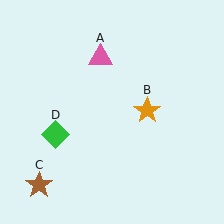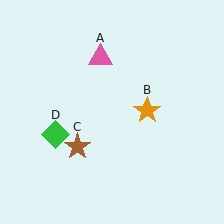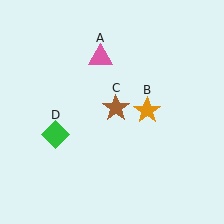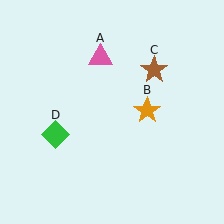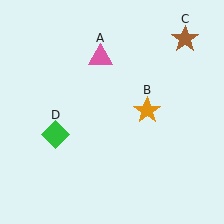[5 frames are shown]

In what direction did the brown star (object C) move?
The brown star (object C) moved up and to the right.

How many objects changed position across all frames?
1 object changed position: brown star (object C).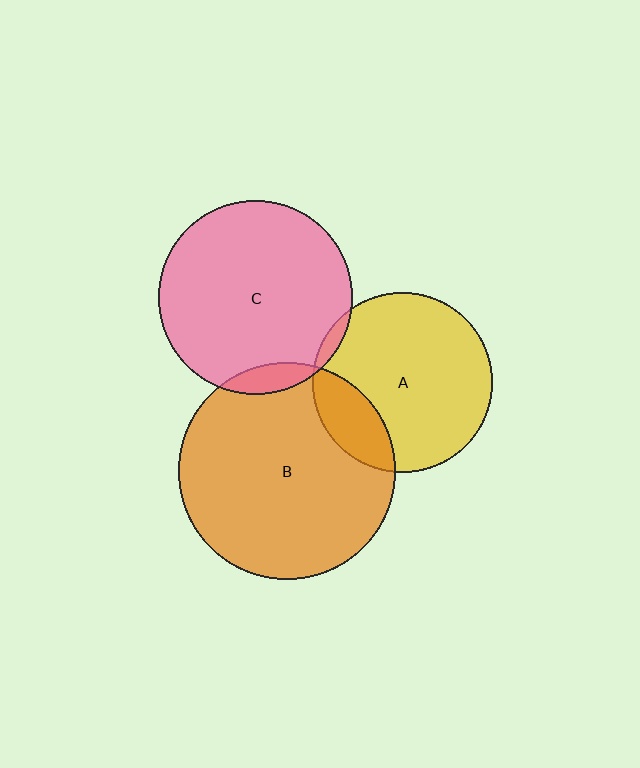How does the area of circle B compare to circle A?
Approximately 1.5 times.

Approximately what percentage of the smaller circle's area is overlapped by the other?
Approximately 5%.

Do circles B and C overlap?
Yes.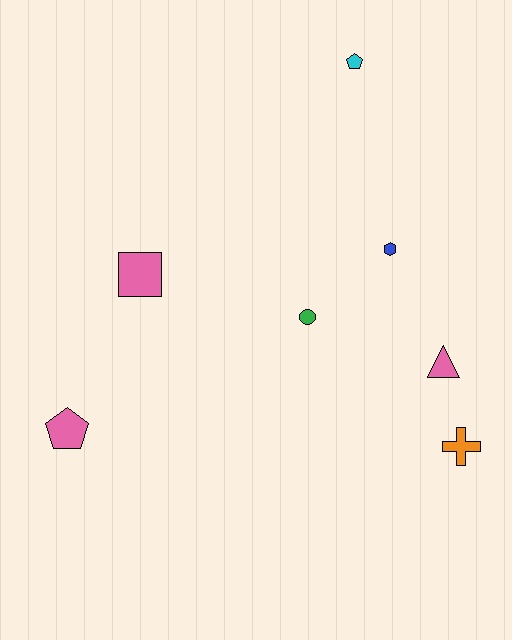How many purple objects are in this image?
There are no purple objects.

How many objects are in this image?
There are 7 objects.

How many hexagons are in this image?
There is 1 hexagon.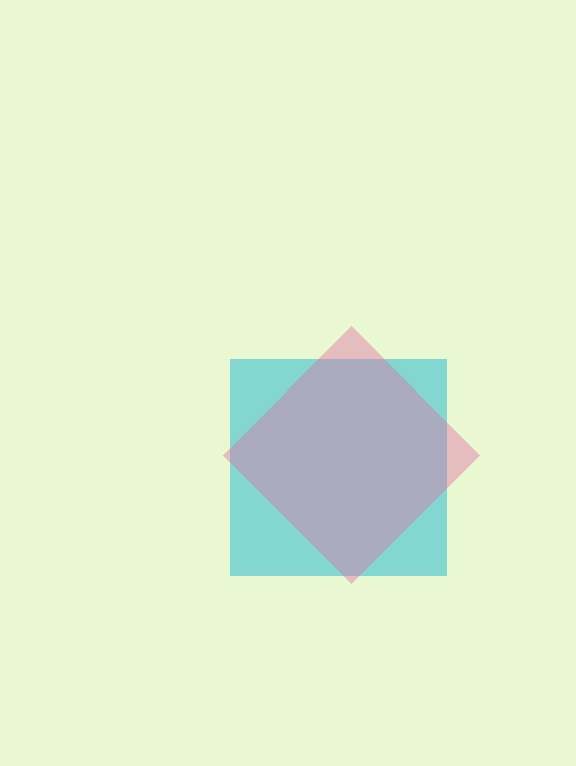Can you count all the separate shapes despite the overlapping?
Yes, there are 2 separate shapes.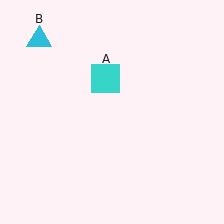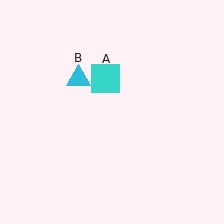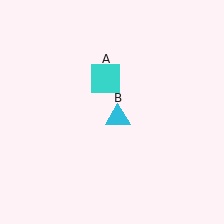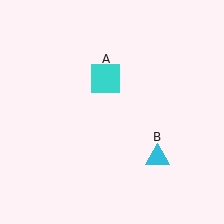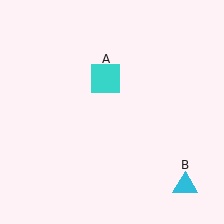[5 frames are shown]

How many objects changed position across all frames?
1 object changed position: cyan triangle (object B).